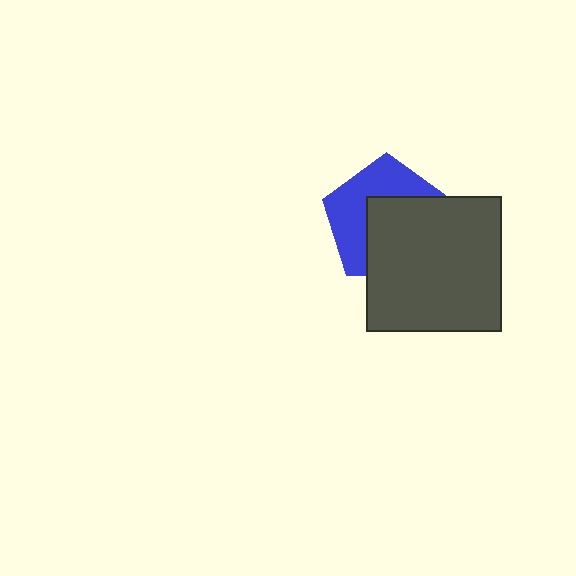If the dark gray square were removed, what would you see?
You would see the complete blue pentagon.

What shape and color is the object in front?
The object in front is a dark gray square.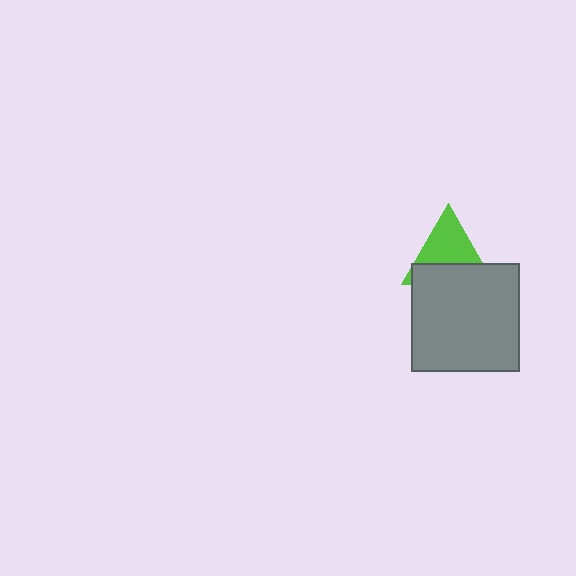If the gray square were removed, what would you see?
You would see the complete lime triangle.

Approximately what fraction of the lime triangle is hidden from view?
Roughly 43% of the lime triangle is hidden behind the gray square.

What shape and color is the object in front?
The object in front is a gray square.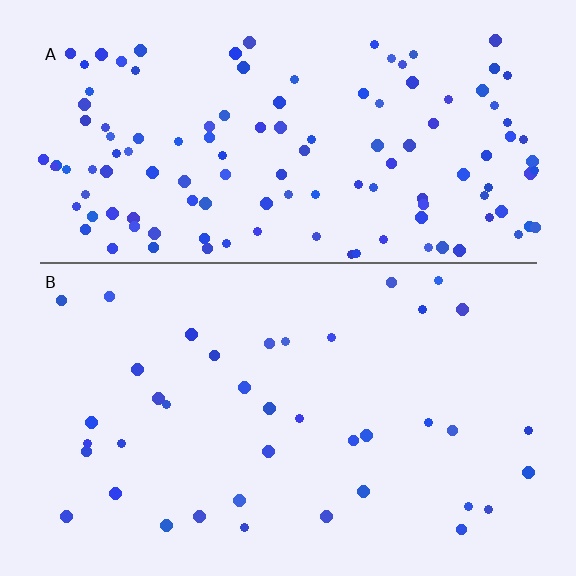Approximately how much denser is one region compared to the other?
Approximately 3.2× — region A over region B.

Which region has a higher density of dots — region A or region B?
A (the top).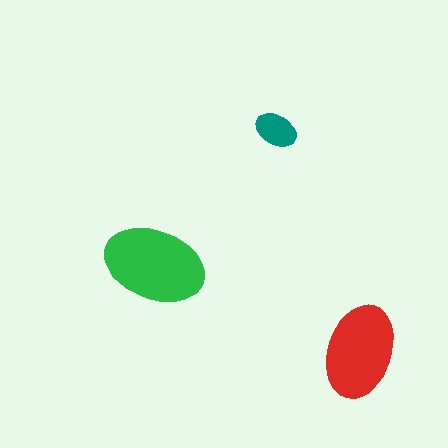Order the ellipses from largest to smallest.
the green one, the red one, the teal one.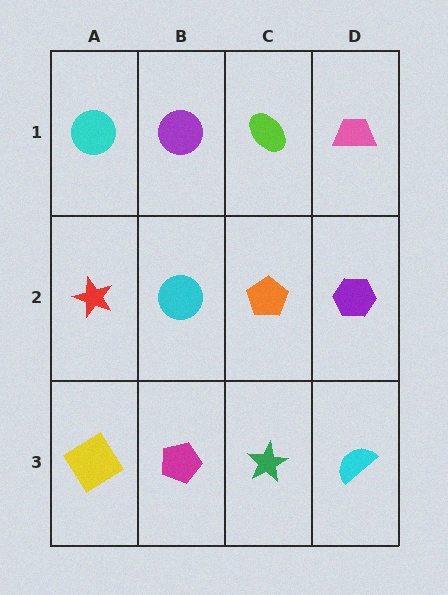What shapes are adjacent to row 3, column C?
An orange pentagon (row 2, column C), a magenta pentagon (row 3, column B), a cyan semicircle (row 3, column D).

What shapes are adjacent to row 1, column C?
An orange pentagon (row 2, column C), a purple circle (row 1, column B), a pink trapezoid (row 1, column D).